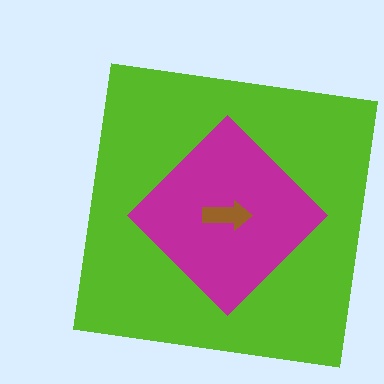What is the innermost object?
The brown arrow.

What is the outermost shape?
The lime square.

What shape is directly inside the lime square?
The magenta diamond.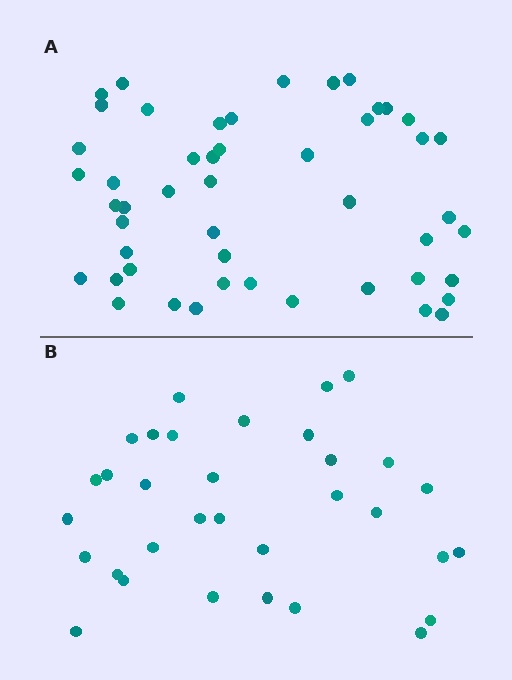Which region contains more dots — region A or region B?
Region A (the top region) has more dots.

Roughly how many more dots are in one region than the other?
Region A has approximately 15 more dots than region B.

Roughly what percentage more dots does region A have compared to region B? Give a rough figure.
About 50% more.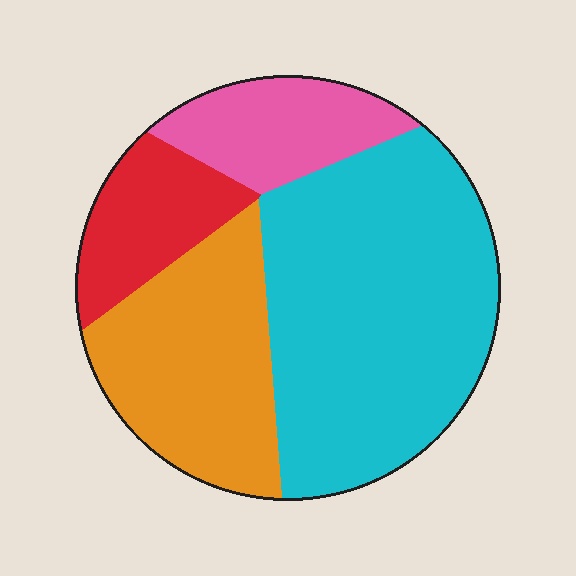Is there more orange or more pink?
Orange.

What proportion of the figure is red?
Red takes up about one eighth (1/8) of the figure.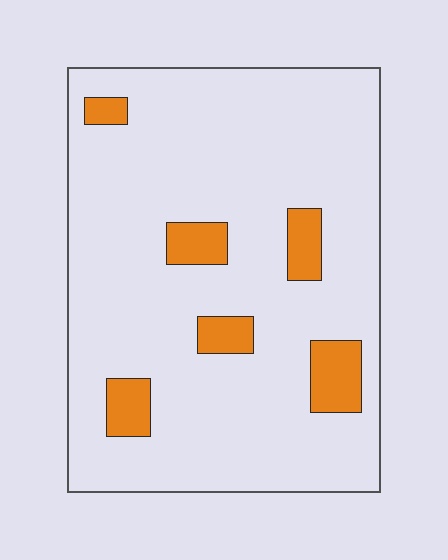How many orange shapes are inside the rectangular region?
6.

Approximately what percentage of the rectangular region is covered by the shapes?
Approximately 10%.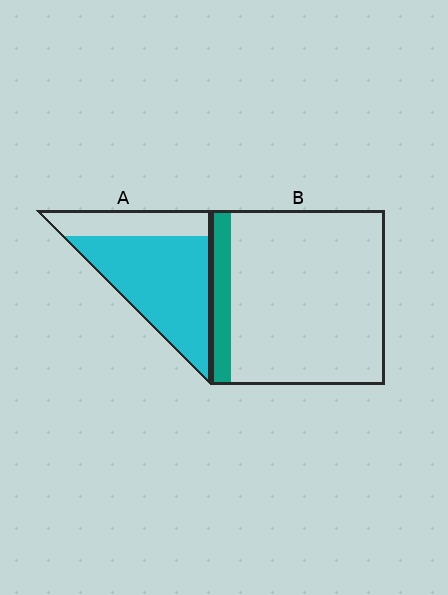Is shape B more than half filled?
No.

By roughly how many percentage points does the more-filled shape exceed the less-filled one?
By roughly 60 percentage points (A over B).